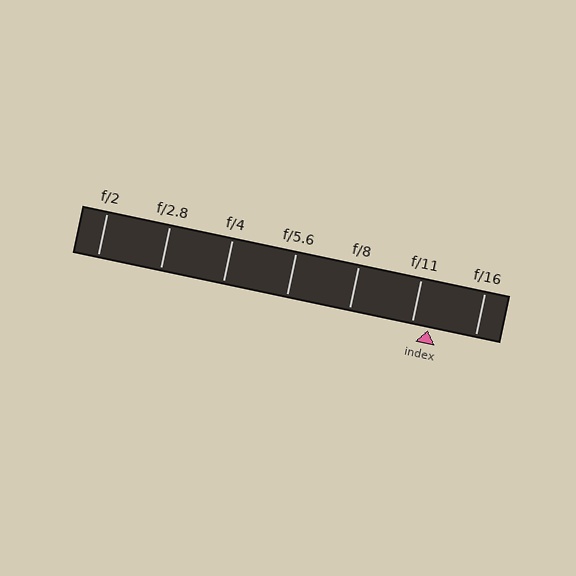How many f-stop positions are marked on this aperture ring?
There are 7 f-stop positions marked.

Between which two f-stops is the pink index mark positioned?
The index mark is between f/11 and f/16.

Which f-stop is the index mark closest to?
The index mark is closest to f/11.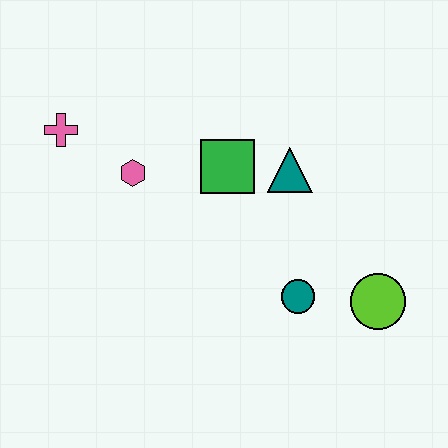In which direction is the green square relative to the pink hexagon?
The green square is to the right of the pink hexagon.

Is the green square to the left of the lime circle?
Yes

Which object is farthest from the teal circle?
The pink cross is farthest from the teal circle.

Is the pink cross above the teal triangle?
Yes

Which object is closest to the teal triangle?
The green square is closest to the teal triangle.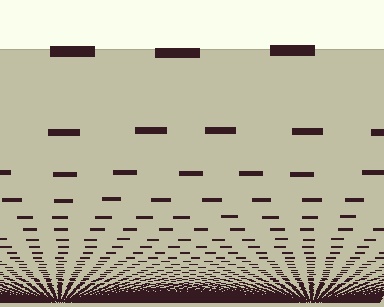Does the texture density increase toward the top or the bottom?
Density increases toward the bottom.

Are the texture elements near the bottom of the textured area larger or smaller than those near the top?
Smaller. The gradient is inverted — elements near the bottom are smaller and denser.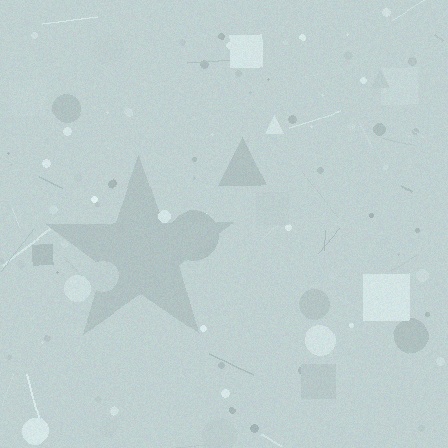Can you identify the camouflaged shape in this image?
The camouflaged shape is a star.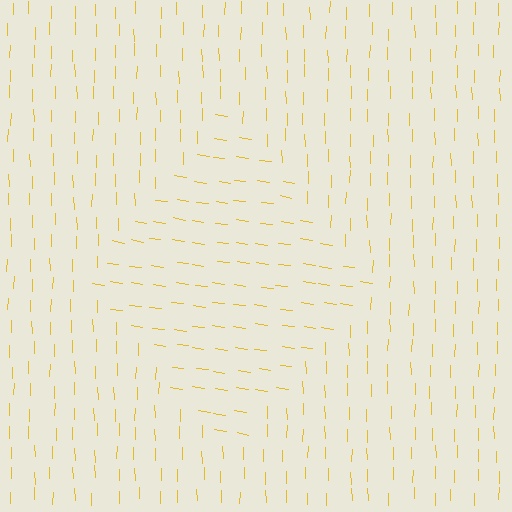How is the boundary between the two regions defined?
The boundary is defined purely by a change in line orientation (approximately 81 degrees difference). All lines are the same color and thickness.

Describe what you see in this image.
The image is filled with small yellow line segments. A diamond region in the image has lines oriented differently from the surrounding lines, creating a visible texture boundary.